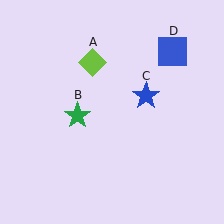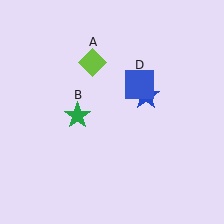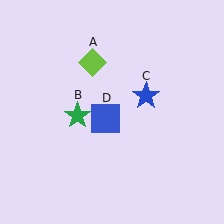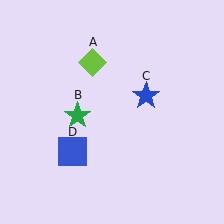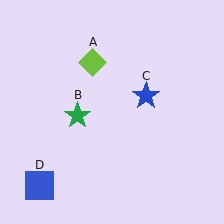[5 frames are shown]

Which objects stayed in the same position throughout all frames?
Lime diamond (object A) and green star (object B) and blue star (object C) remained stationary.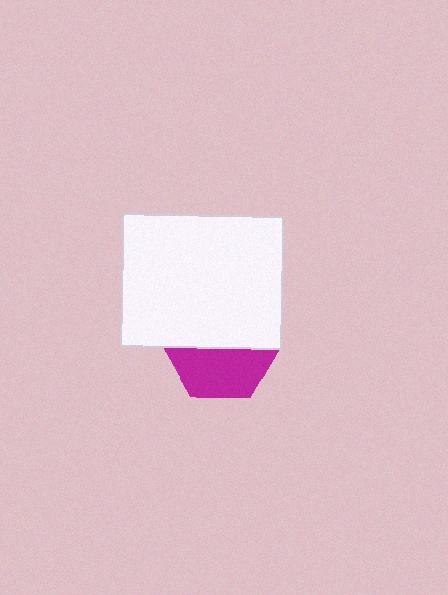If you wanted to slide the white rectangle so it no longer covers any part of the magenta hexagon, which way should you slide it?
Slide it up — that is the most direct way to separate the two shapes.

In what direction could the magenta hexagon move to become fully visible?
The magenta hexagon could move down. That would shift it out from behind the white rectangle entirely.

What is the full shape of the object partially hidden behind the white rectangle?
The partially hidden object is a magenta hexagon.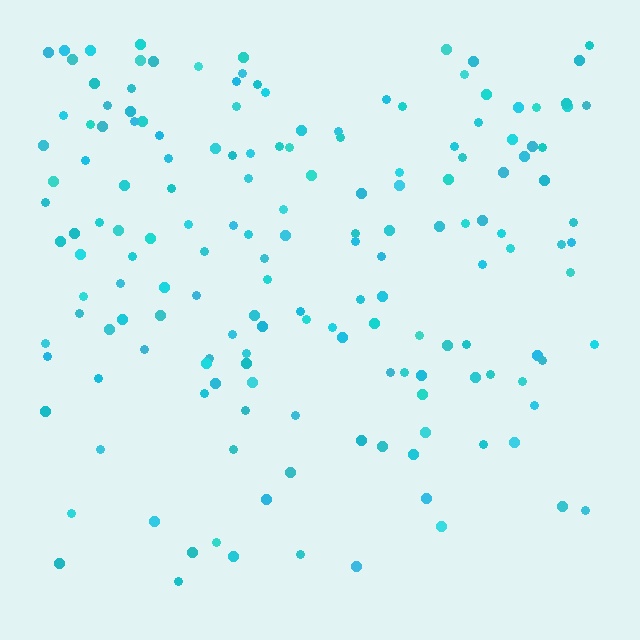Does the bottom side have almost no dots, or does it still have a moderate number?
Still a moderate number, just noticeably fewer than the top.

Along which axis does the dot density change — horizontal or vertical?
Vertical.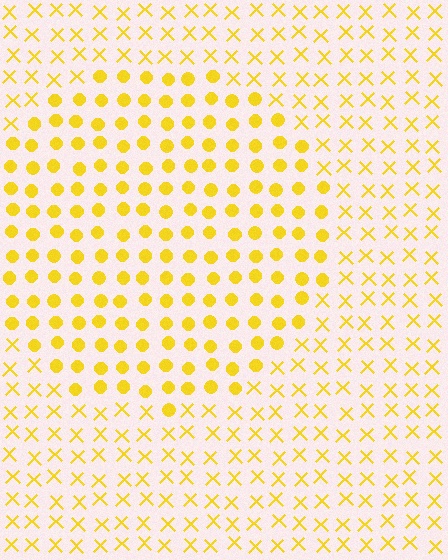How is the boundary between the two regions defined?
The boundary is defined by a change in element shape: circles inside vs. X marks outside. All elements share the same color and spacing.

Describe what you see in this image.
The image is filled with small yellow elements arranged in a uniform grid. A circle-shaped region contains circles, while the surrounding area contains X marks. The boundary is defined purely by the change in element shape.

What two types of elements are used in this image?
The image uses circles inside the circle region and X marks outside it.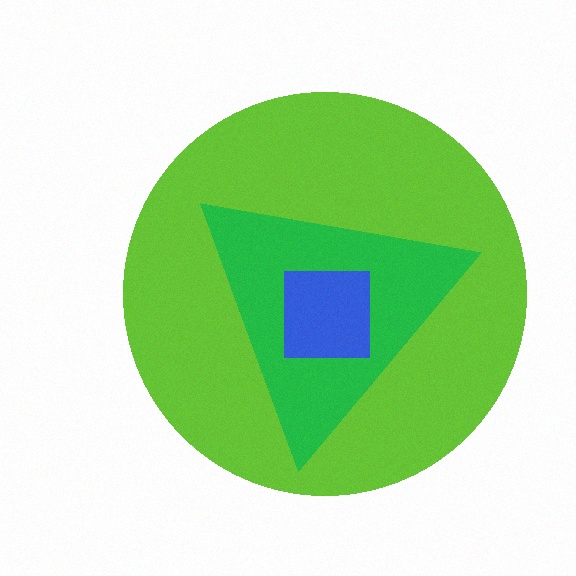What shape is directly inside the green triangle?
The blue square.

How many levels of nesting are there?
3.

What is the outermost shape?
The lime circle.